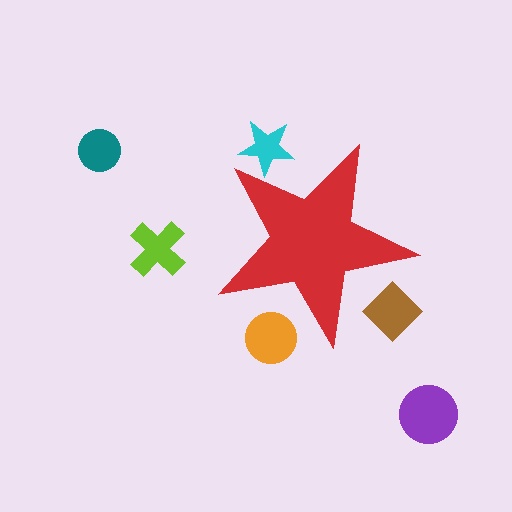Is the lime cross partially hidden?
No, the lime cross is fully visible.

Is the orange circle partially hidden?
Yes, the orange circle is partially hidden behind the red star.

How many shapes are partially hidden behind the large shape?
3 shapes are partially hidden.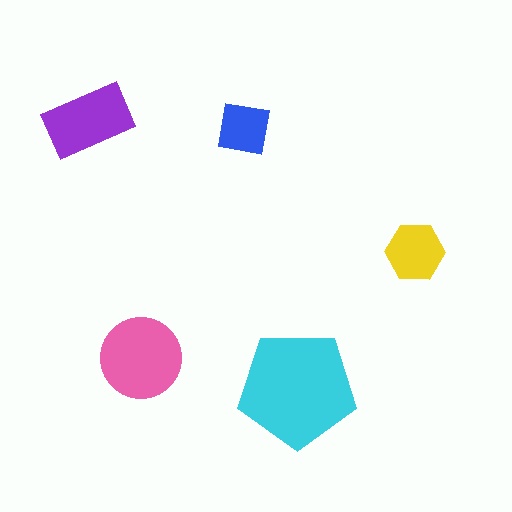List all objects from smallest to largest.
The blue square, the yellow hexagon, the purple rectangle, the pink circle, the cyan pentagon.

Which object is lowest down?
The cyan pentagon is bottommost.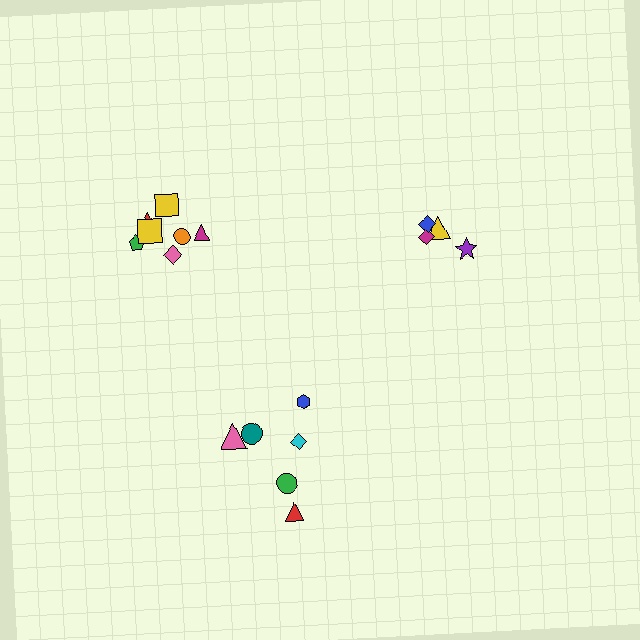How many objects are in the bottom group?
There are 6 objects.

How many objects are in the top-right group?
There are 4 objects.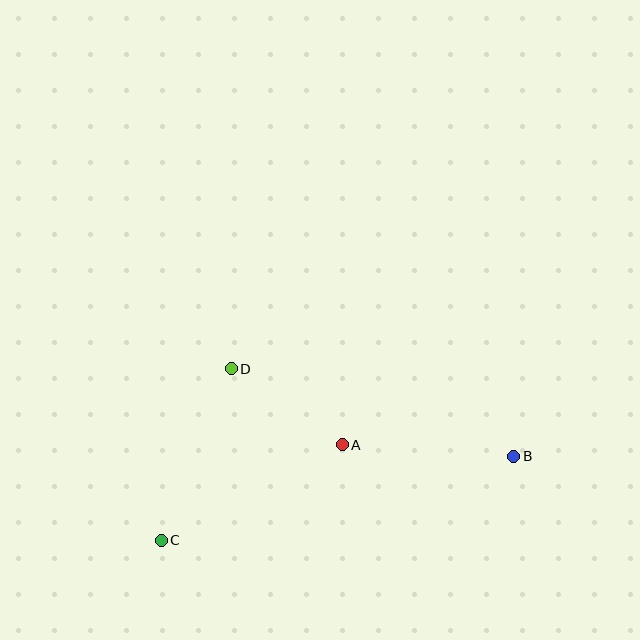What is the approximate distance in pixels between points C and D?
The distance between C and D is approximately 185 pixels.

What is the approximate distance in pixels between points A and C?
The distance between A and C is approximately 205 pixels.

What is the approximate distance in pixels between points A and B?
The distance between A and B is approximately 172 pixels.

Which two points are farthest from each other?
Points B and C are farthest from each other.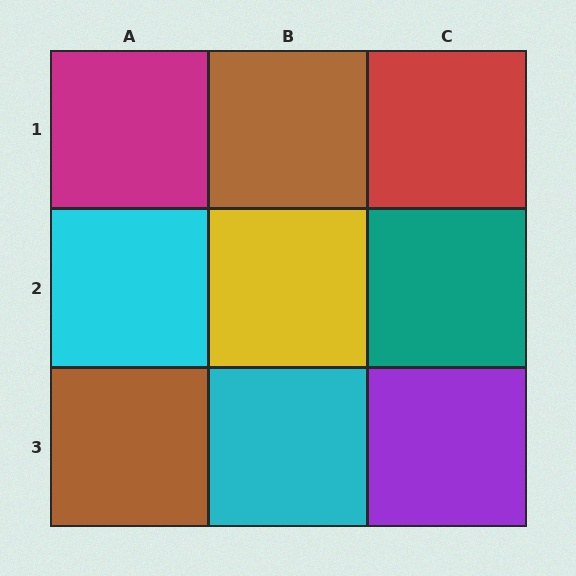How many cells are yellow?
1 cell is yellow.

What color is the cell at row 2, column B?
Yellow.